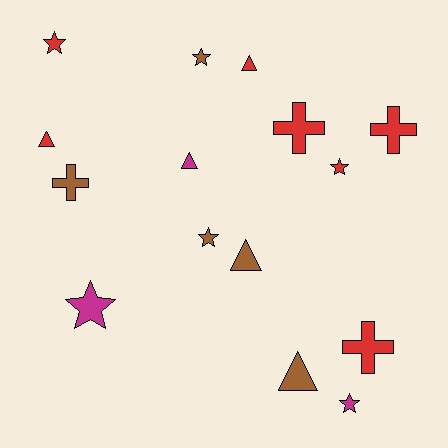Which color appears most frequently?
Red, with 7 objects.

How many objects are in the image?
There are 15 objects.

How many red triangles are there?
There are 2 red triangles.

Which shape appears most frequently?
Star, with 6 objects.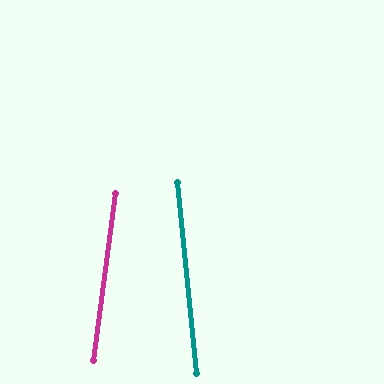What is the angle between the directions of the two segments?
Approximately 13 degrees.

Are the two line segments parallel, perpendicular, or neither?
Neither parallel nor perpendicular — they differ by about 13°.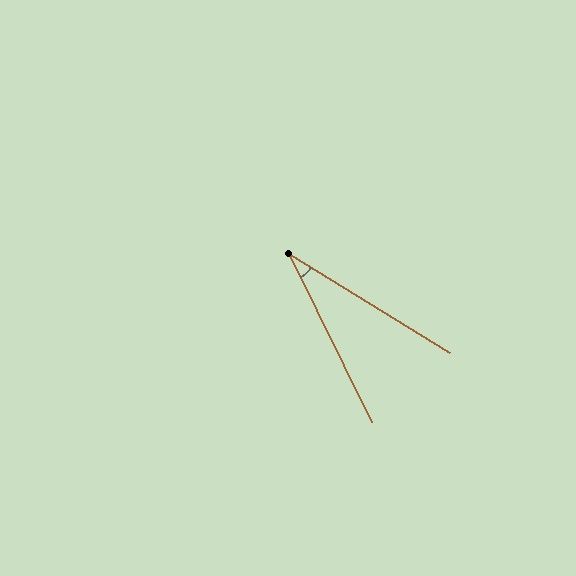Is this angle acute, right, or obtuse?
It is acute.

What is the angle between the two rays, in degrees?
Approximately 32 degrees.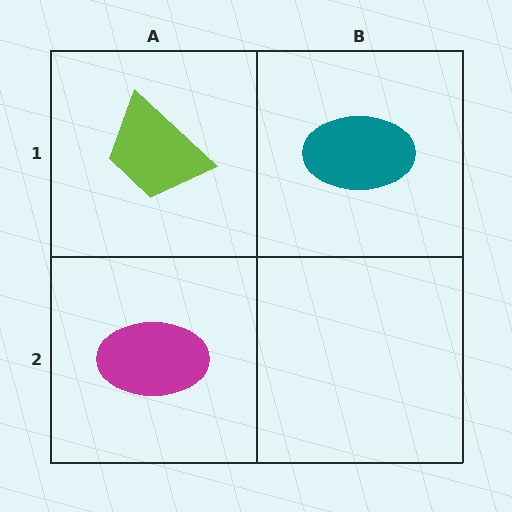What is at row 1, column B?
A teal ellipse.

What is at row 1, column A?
A lime trapezoid.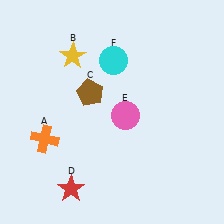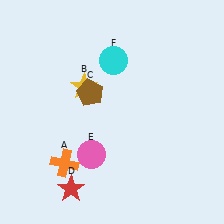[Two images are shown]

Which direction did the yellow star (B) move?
The yellow star (B) moved down.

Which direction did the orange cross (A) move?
The orange cross (A) moved down.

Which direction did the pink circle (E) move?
The pink circle (E) moved down.